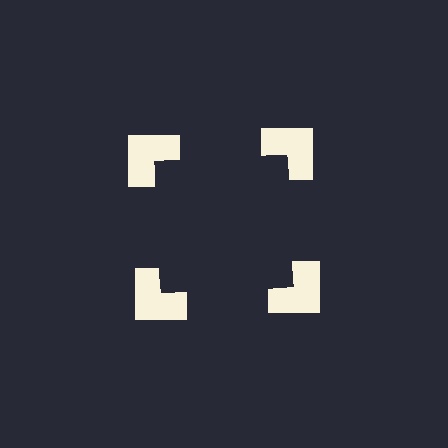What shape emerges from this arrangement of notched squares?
An illusory square — its edges are inferred from the aligned wedge cuts in the notched squares, not physically drawn.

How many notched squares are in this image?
There are 4 — one at each vertex of the illusory square.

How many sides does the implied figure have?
4 sides.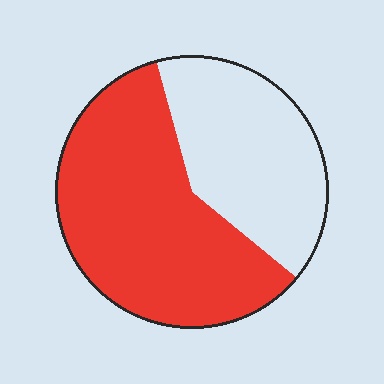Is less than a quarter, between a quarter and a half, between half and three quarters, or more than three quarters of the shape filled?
Between half and three quarters.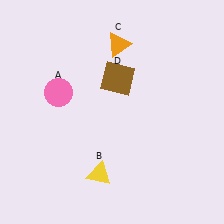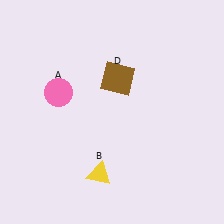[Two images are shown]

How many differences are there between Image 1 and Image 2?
There is 1 difference between the two images.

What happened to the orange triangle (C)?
The orange triangle (C) was removed in Image 2. It was in the top-right area of Image 1.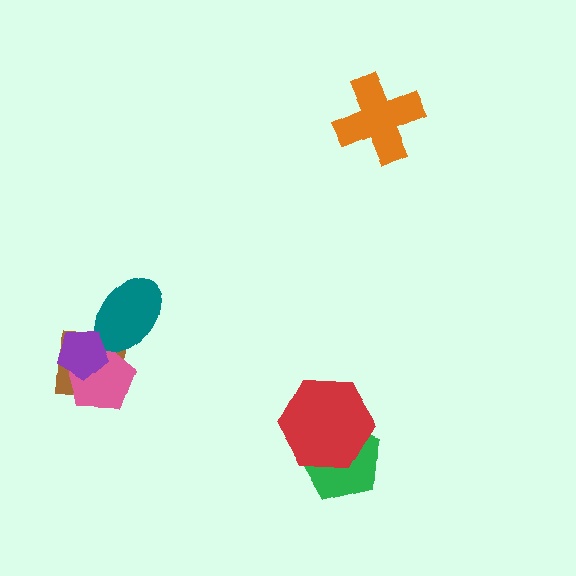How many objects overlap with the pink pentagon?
3 objects overlap with the pink pentagon.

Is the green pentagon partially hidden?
Yes, it is partially covered by another shape.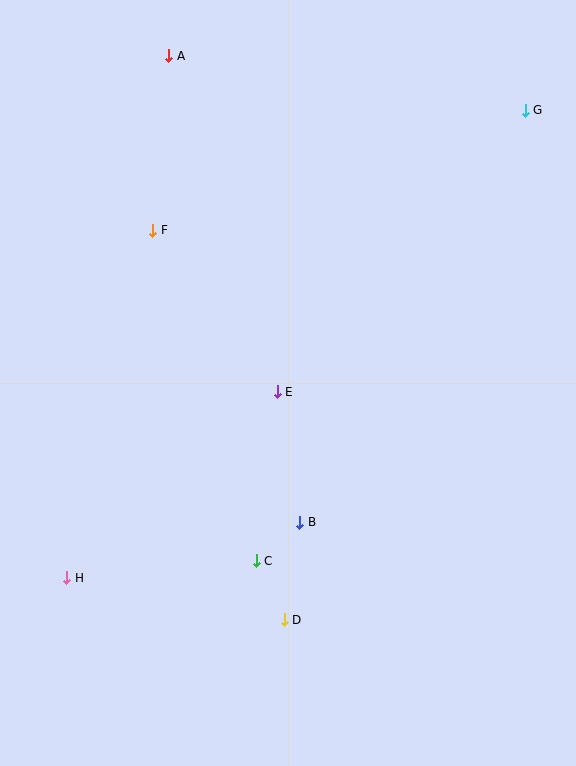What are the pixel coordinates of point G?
Point G is at (525, 110).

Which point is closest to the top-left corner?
Point A is closest to the top-left corner.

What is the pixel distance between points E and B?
The distance between E and B is 133 pixels.